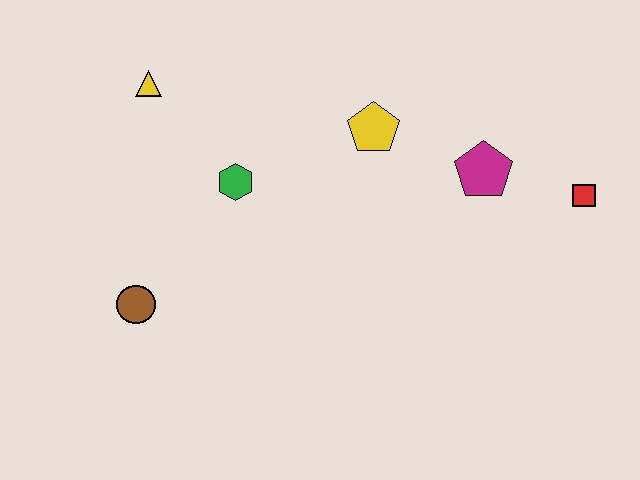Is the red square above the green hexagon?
No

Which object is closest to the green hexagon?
The yellow triangle is closest to the green hexagon.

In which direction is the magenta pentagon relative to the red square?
The magenta pentagon is to the left of the red square.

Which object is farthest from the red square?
The brown circle is farthest from the red square.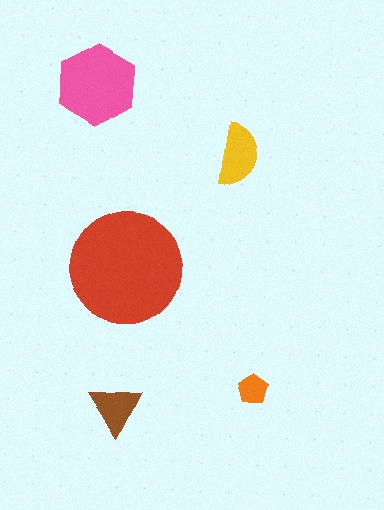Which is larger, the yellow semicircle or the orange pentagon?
The yellow semicircle.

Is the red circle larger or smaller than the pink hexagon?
Larger.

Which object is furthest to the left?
The pink hexagon is leftmost.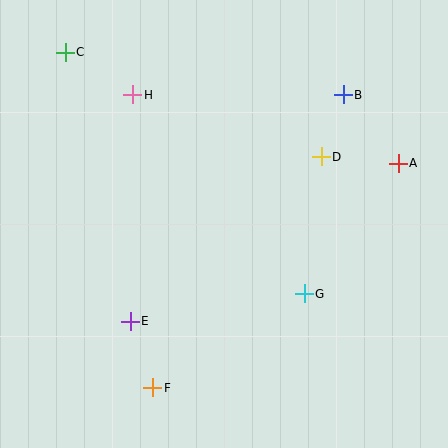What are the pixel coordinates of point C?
Point C is at (65, 52).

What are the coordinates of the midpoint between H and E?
The midpoint between H and E is at (132, 208).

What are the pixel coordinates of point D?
Point D is at (321, 157).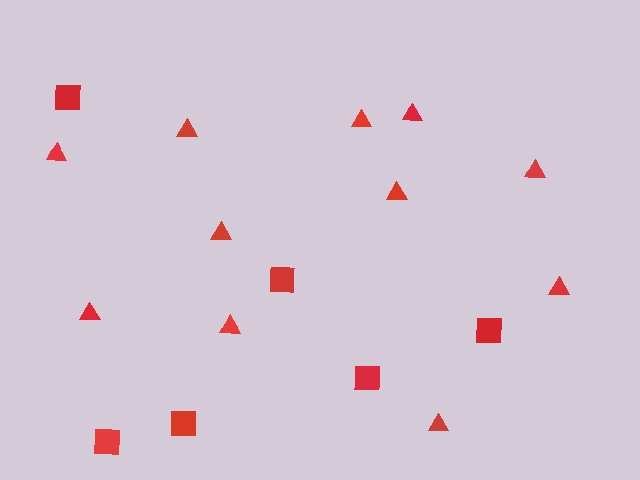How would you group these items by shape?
There are 2 groups: one group of squares (6) and one group of triangles (11).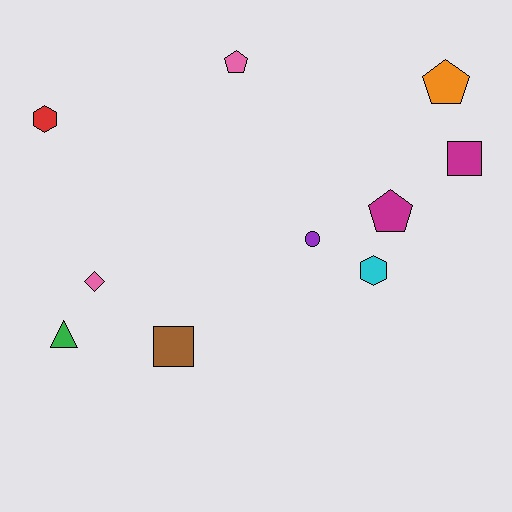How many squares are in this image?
There are 2 squares.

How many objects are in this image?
There are 10 objects.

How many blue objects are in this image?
There are no blue objects.